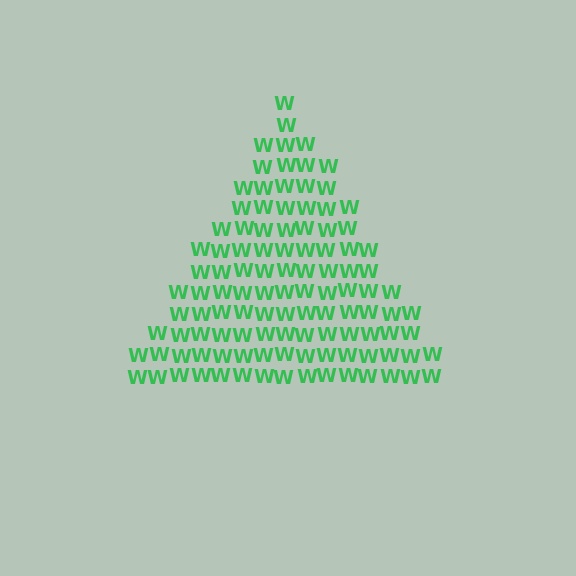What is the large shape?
The large shape is a triangle.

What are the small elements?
The small elements are letter W's.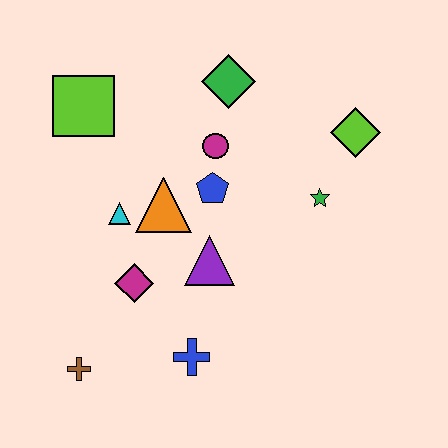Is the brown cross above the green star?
No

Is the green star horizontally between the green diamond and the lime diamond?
Yes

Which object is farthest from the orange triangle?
The lime diamond is farthest from the orange triangle.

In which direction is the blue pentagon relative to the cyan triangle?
The blue pentagon is to the right of the cyan triangle.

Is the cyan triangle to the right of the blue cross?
No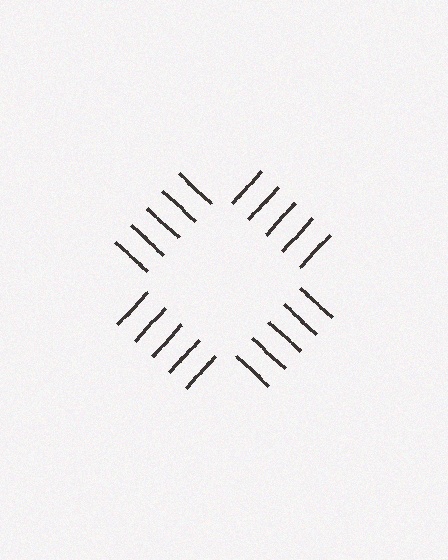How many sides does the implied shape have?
4 sides — the line-ends trace a square.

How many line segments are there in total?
20 — 5 along each of the 4 edges.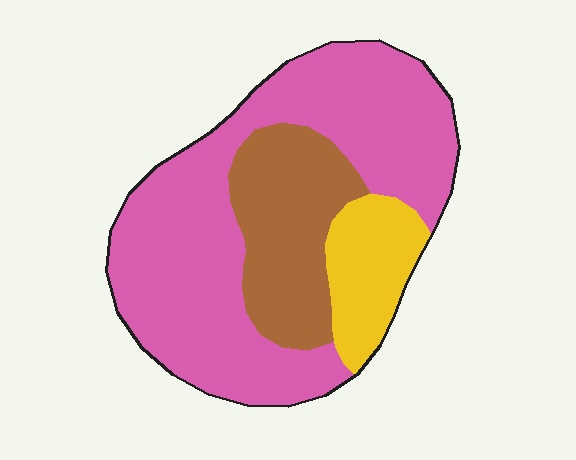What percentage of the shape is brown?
Brown takes up about one quarter (1/4) of the shape.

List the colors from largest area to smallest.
From largest to smallest: pink, brown, yellow.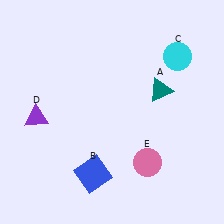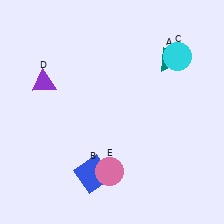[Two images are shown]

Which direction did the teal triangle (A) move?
The teal triangle (A) moved up.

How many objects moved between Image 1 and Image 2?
3 objects moved between the two images.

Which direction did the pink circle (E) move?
The pink circle (E) moved left.